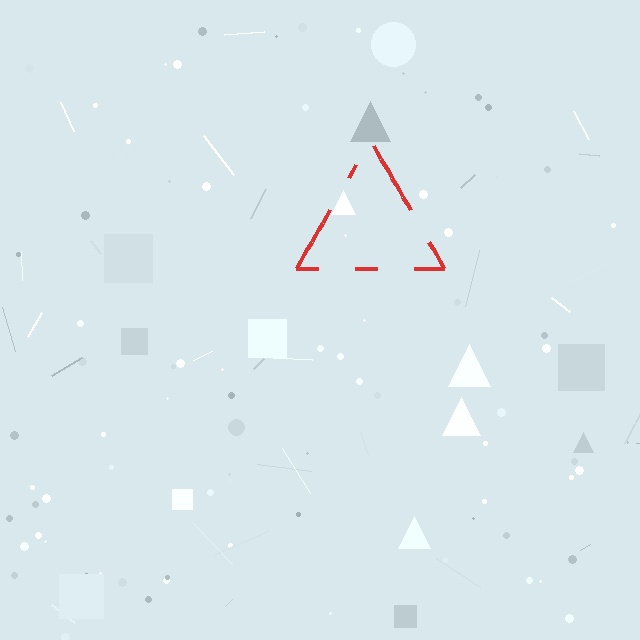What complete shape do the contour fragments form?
The contour fragments form a triangle.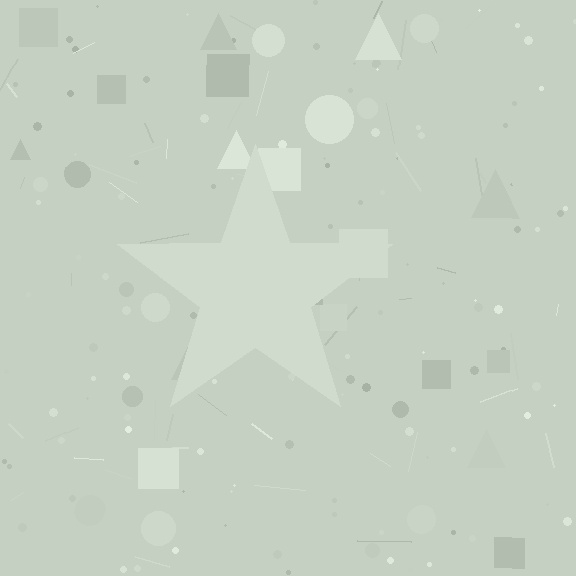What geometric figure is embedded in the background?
A star is embedded in the background.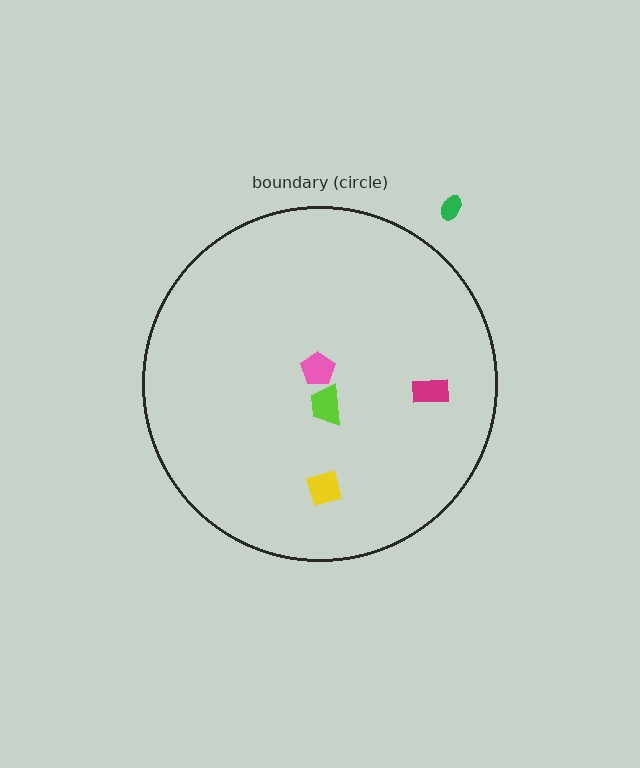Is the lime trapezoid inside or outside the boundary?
Inside.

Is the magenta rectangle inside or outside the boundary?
Inside.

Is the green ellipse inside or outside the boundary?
Outside.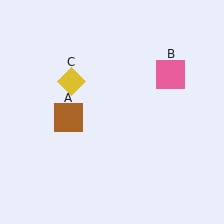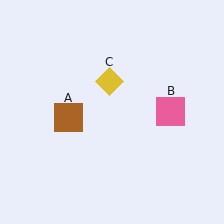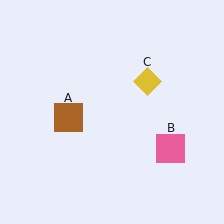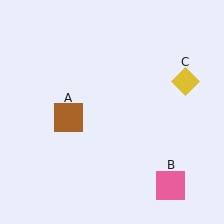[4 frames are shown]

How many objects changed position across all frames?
2 objects changed position: pink square (object B), yellow diamond (object C).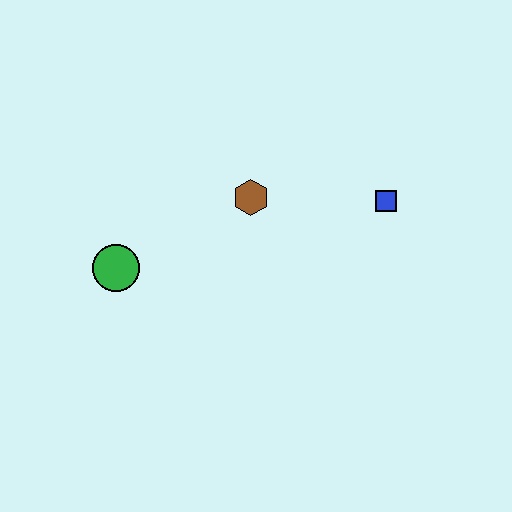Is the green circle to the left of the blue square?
Yes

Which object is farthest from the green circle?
The blue square is farthest from the green circle.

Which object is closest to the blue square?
The brown hexagon is closest to the blue square.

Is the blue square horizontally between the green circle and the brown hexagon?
No